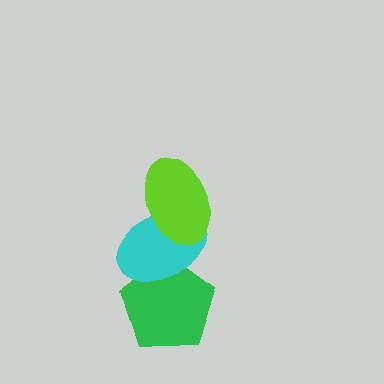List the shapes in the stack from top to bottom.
From top to bottom: the lime ellipse, the cyan ellipse, the green pentagon.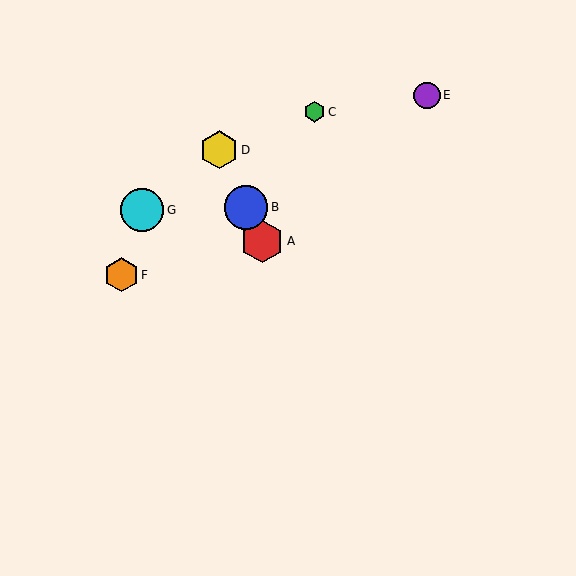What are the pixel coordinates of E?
Object E is at (427, 95).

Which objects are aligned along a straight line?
Objects A, B, D are aligned along a straight line.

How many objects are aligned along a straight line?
3 objects (A, B, D) are aligned along a straight line.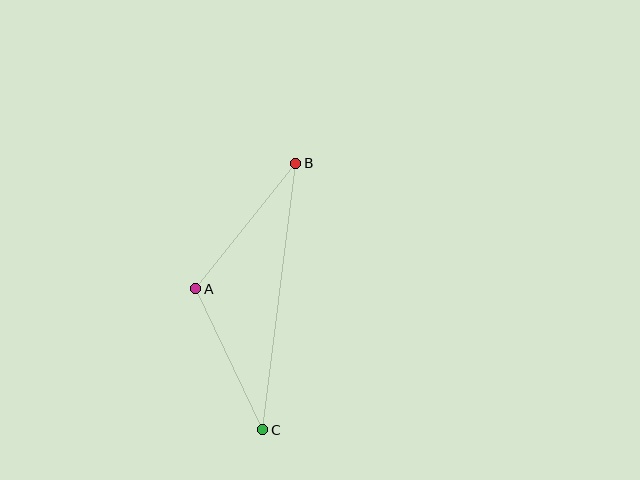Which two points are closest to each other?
Points A and C are closest to each other.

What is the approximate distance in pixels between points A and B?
The distance between A and B is approximately 161 pixels.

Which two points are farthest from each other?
Points B and C are farthest from each other.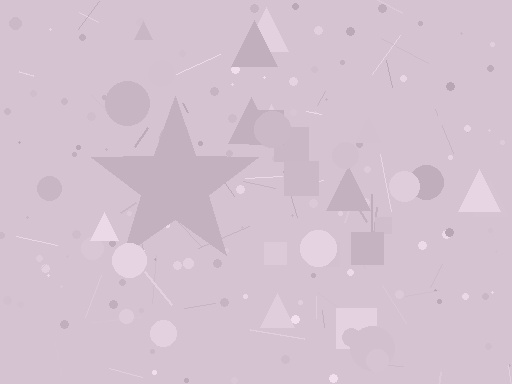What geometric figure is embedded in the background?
A star is embedded in the background.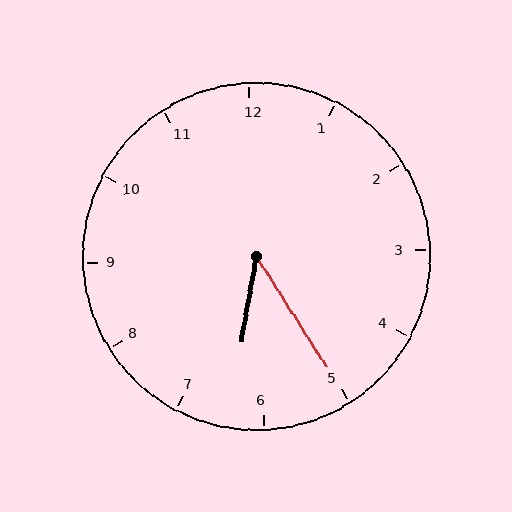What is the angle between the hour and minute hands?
Approximately 42 degrees.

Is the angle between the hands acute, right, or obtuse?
It is acute.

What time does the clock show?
6:25.